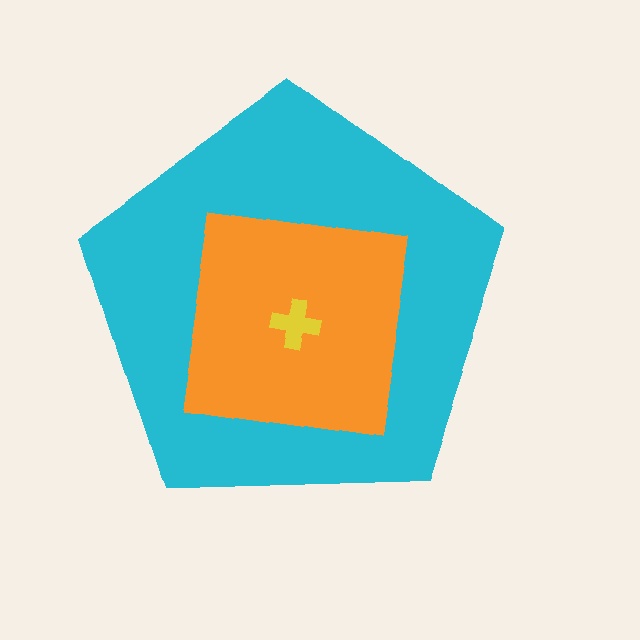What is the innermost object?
The yellow cross.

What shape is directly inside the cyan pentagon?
The orange square.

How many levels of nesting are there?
3.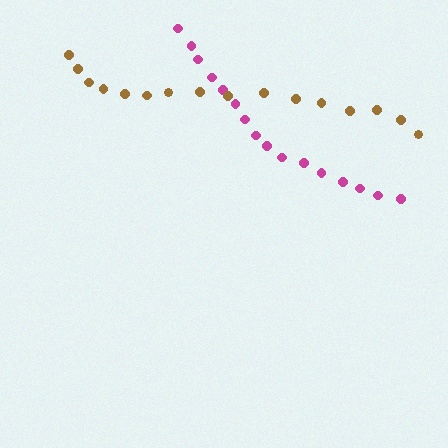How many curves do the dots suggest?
There are 2 distinct paths.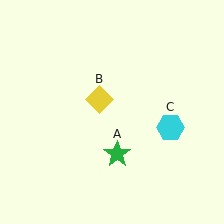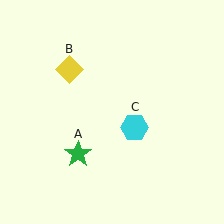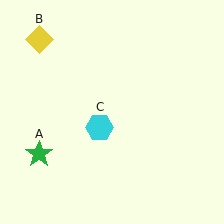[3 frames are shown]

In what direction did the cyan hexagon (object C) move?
The cyan hexagon (object C) moved left.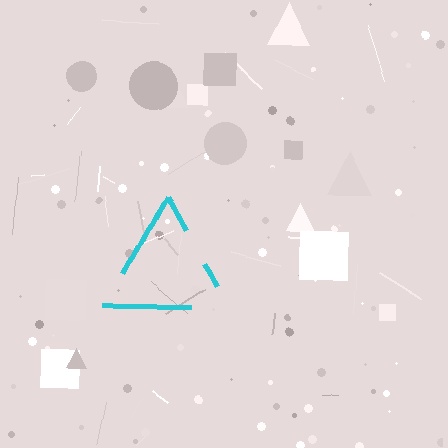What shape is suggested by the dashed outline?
The dashed outline suggests a triangle.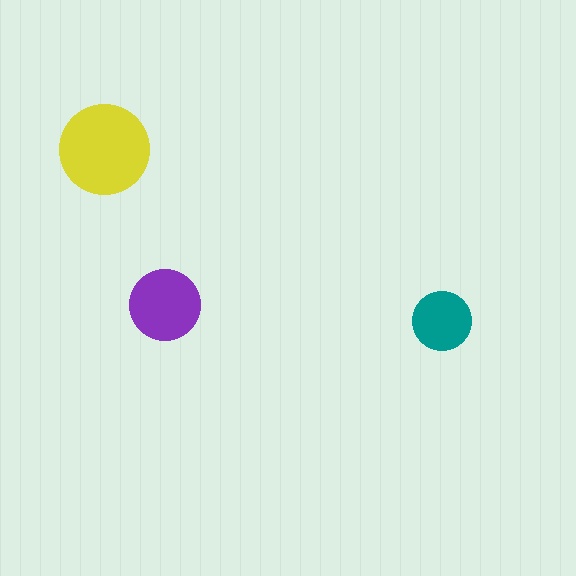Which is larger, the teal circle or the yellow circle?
The yellow one.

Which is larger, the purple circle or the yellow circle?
The yellow one.